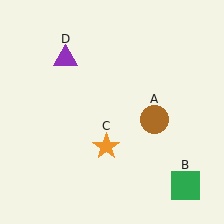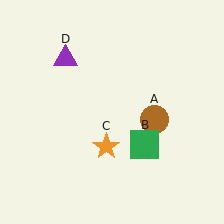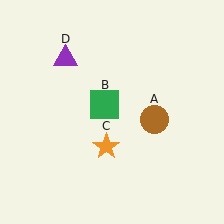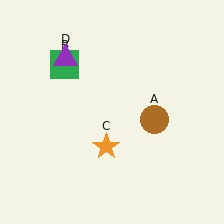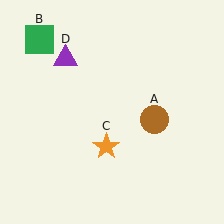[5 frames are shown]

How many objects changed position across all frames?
1 object changed position: green square (object B).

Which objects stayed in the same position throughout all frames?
Brown circle (object A) and orange star (object C) and purple triangle (object D) remained stationary.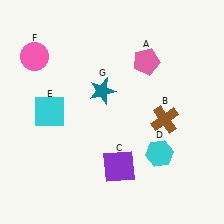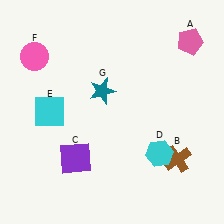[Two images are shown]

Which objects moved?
The objects that moved are: the pink pentagon (A), the brown cross (B), the purple square (C).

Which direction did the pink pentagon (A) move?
The pink pentagon (A) moved right.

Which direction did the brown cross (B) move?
The brown cross (B) moved down.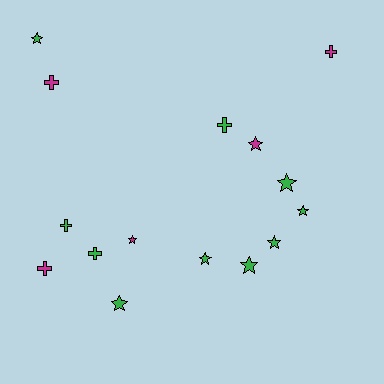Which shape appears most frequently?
Star, with 9 objects.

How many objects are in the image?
There are 15 objects.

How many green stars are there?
There are 7 green stars.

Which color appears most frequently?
Green, with 10 objects.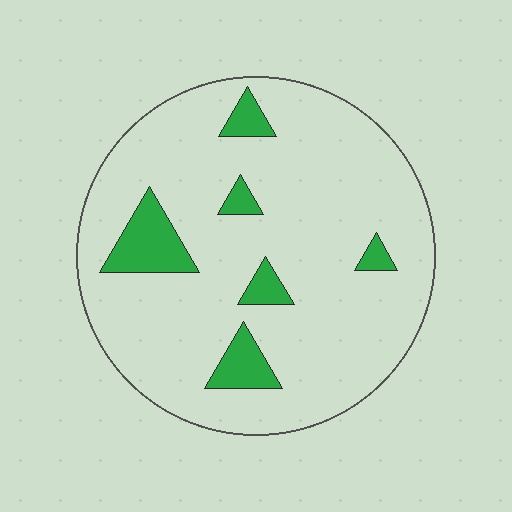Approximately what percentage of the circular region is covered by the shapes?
Approximately 10%.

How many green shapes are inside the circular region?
6.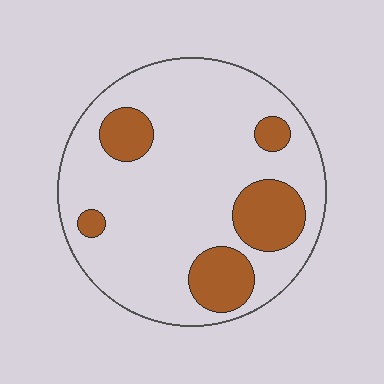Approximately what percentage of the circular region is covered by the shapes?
Approximately 20%.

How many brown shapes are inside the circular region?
5.